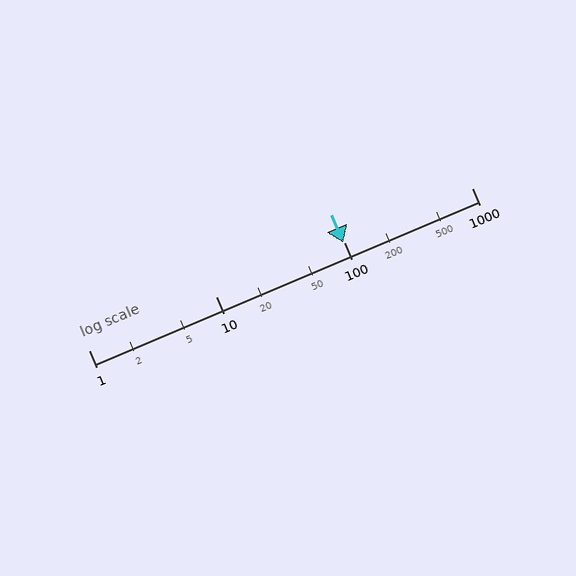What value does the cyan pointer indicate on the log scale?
The pointer indicates approximately 99.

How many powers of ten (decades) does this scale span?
The scale spans 3 decades, from 1 to 1000.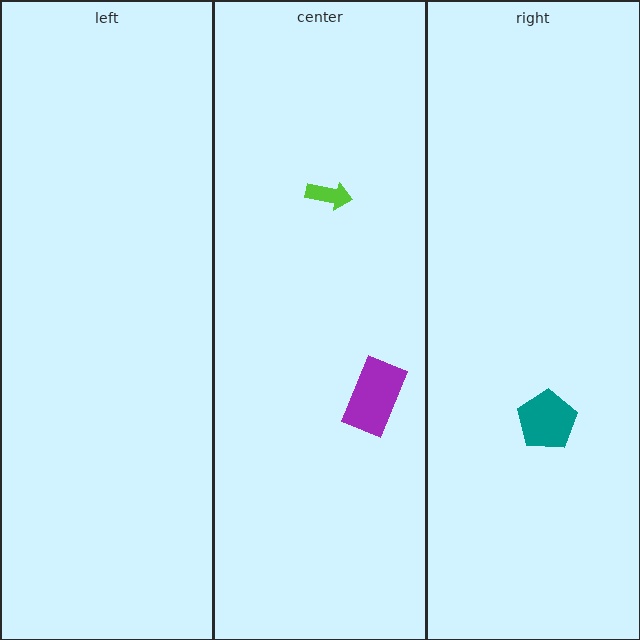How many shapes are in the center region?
2.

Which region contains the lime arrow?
The center region.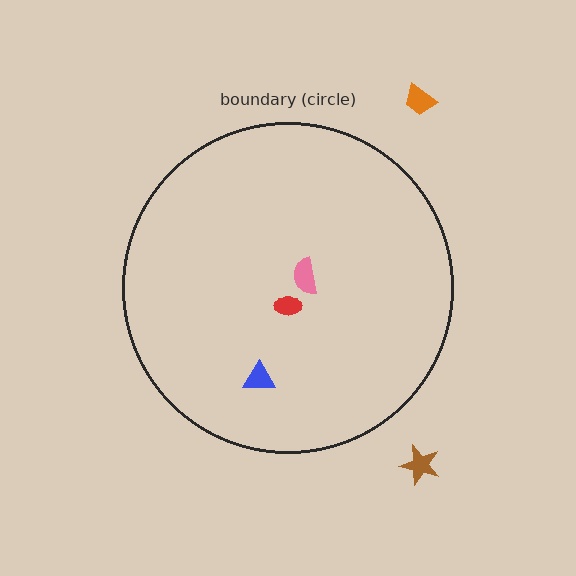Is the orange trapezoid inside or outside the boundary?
Outside.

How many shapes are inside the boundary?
3 inside, 2 outside.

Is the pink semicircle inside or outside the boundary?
Inside.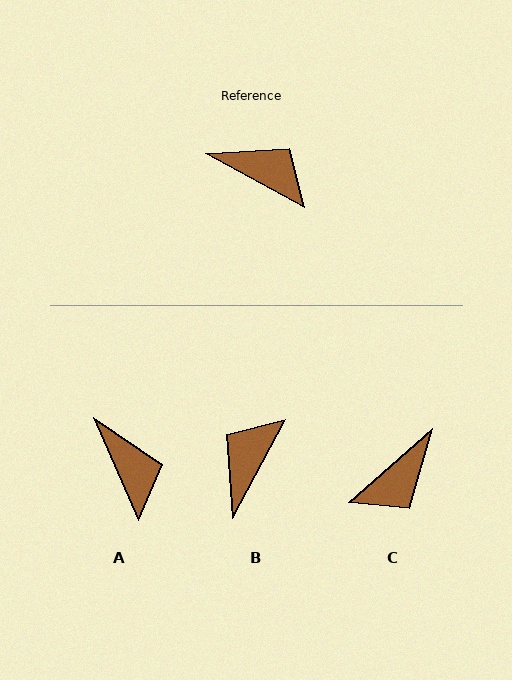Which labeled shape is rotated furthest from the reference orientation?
C, about 110 degrees away.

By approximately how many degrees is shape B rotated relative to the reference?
Approximately 90 degrees counter-clockwise.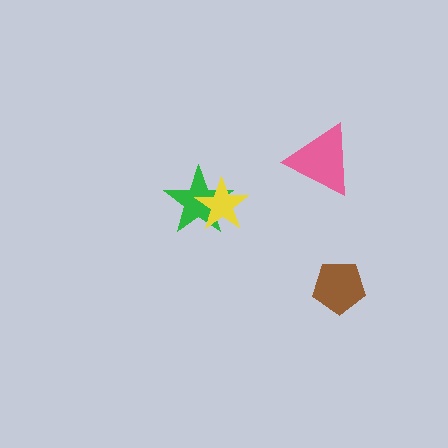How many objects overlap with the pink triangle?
0 objects overlap with the pink triangle.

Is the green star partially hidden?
Yes, it is partially covered by another shape.